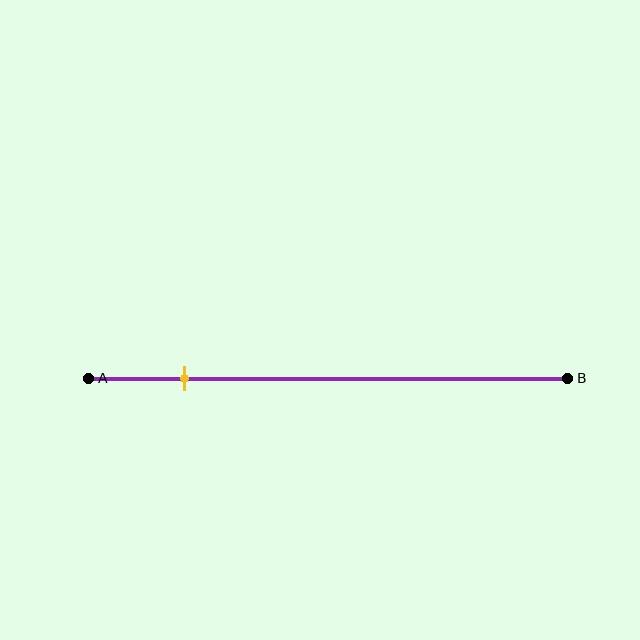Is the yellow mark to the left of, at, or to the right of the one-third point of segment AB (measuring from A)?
The yellow mark is to the left of the one-third point of segment AB.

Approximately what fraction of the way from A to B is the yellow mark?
The yellow mark is approximately 20% of the way from A to B.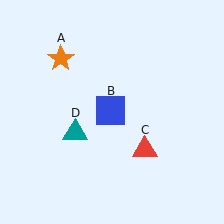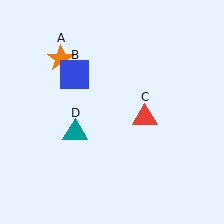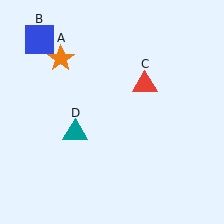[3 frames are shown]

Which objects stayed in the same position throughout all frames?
Orange star (object A) and teal triangle (object D) remained stationary.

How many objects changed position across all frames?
2 objects changed position: blue square (object B), red triangle (object C).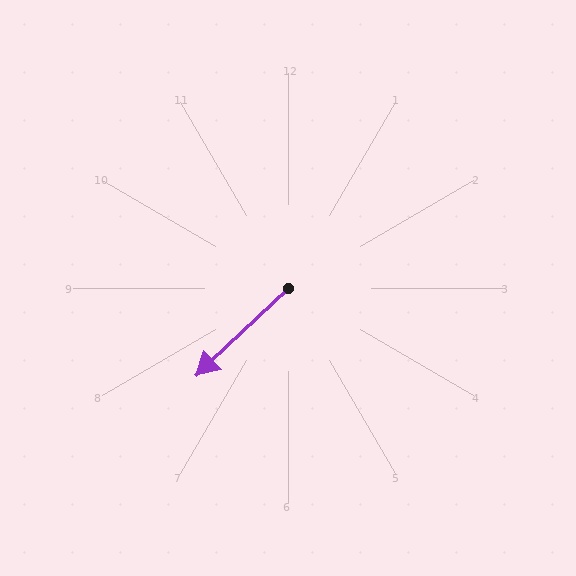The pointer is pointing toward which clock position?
Roughly 8 o'clock.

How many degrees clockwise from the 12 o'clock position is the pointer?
Approximately 226 degrees.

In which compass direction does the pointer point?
Southwest.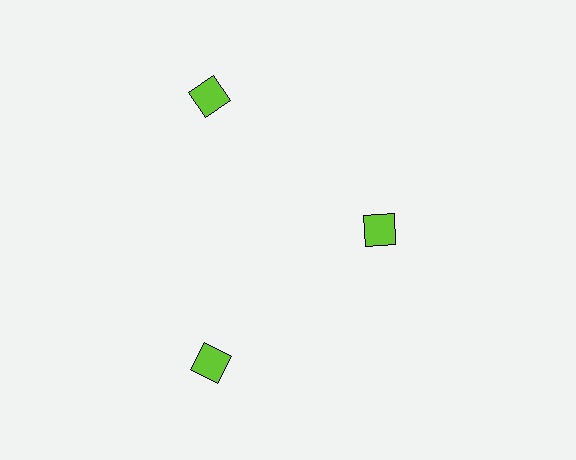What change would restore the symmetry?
The symmetry would be restored by moving it outward, back onto the ring so that all 3 diamonds sit at equal angles and equal distance from the center.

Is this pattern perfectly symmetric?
No. The 3 lime diamonds are arranged in a ring, but one element near the 3 o'clock position is pulled inward toward the center, breaking the 3-fold rotational symmetry.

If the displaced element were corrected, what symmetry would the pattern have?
It would have 3-fold rotational symmetry — the pattern would map onto itself every 120 degrees.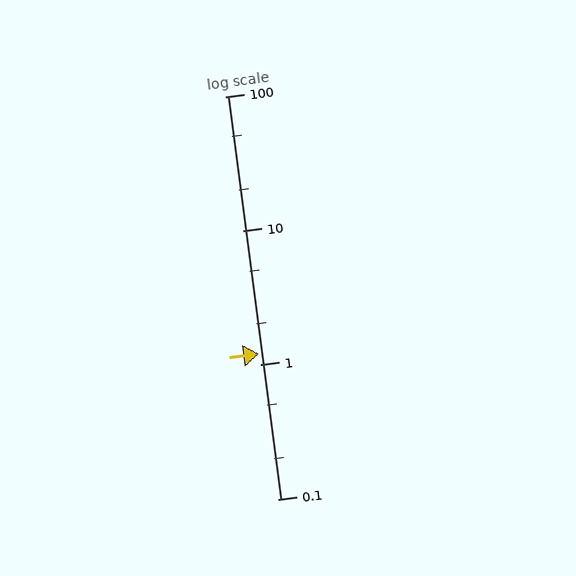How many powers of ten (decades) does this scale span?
The scale spans 3 decades, from 0.1 to 100.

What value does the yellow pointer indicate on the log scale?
The pointer indicates approximately 1.2.